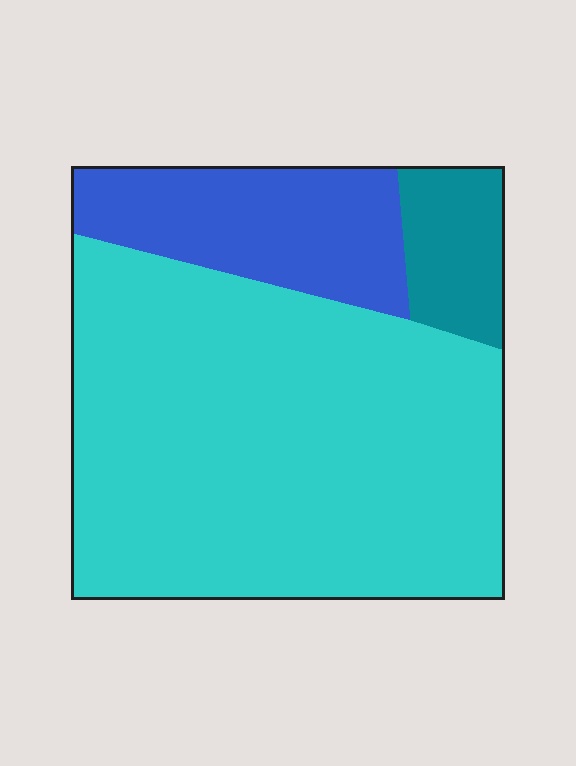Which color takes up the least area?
Teal, at roughly 10%.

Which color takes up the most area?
Cyan, at roughly 70%.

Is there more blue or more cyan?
Cyan.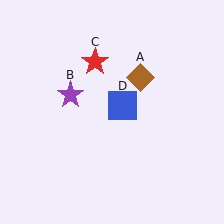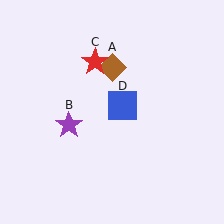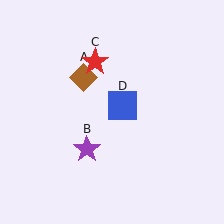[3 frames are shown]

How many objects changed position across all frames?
2 objects changed position: brown diamond (object A), purple star (object B).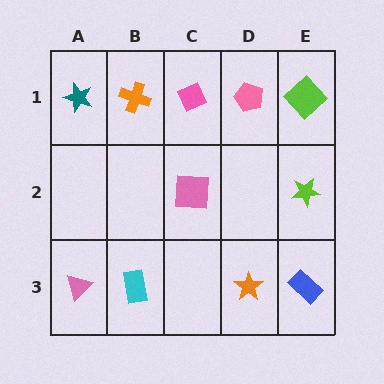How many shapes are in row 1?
5 shapes.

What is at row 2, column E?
A lime star.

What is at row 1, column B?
An orange cross.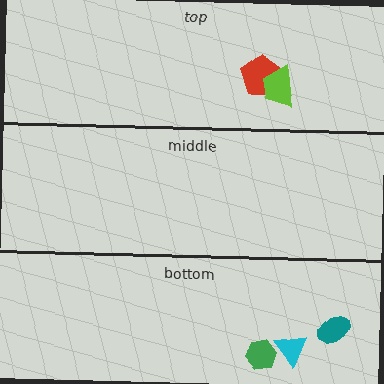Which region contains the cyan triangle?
The bottom region.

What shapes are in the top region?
The red pentagon, the lime trapezoid.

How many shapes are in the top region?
2.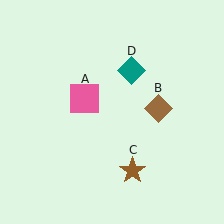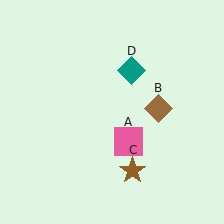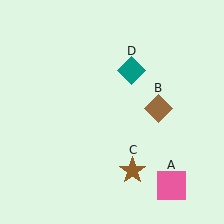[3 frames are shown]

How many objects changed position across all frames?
1 object changed position: pink square (object A).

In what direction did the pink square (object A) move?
The pink square (object A) moved down and to the right.